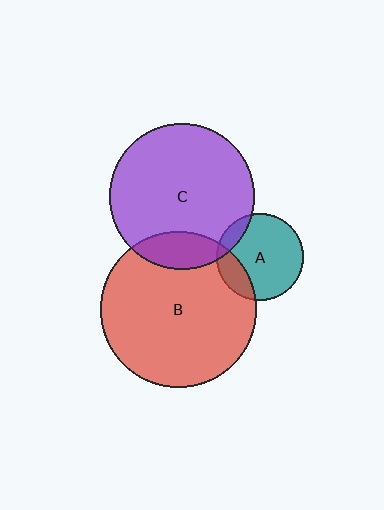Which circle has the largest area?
Circle B (red).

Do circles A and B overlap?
Yes.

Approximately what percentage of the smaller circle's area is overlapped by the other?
Approximately 20%.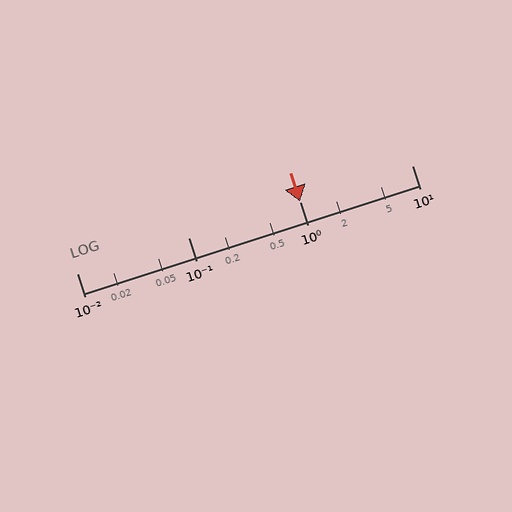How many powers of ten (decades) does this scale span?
The scale spans 3 decades, from 0.01 to 10.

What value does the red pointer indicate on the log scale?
The pointer indicates approximately 1.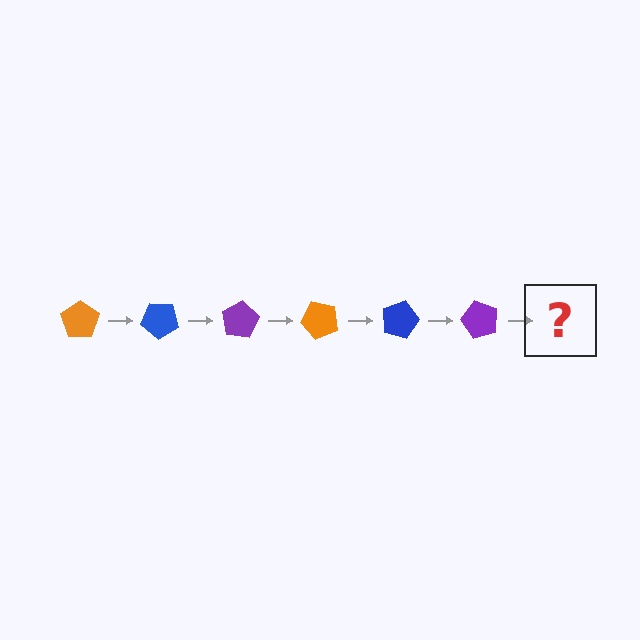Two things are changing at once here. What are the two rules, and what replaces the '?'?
The two rules are that it rotates 40 degrees each step and the color cycles through orange, blue, and purple. The '?' should be an orange pentagon, rotated 240 degrees from the start.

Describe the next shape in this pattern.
It should be an orange pentagon, rotated 240 degrees from the start.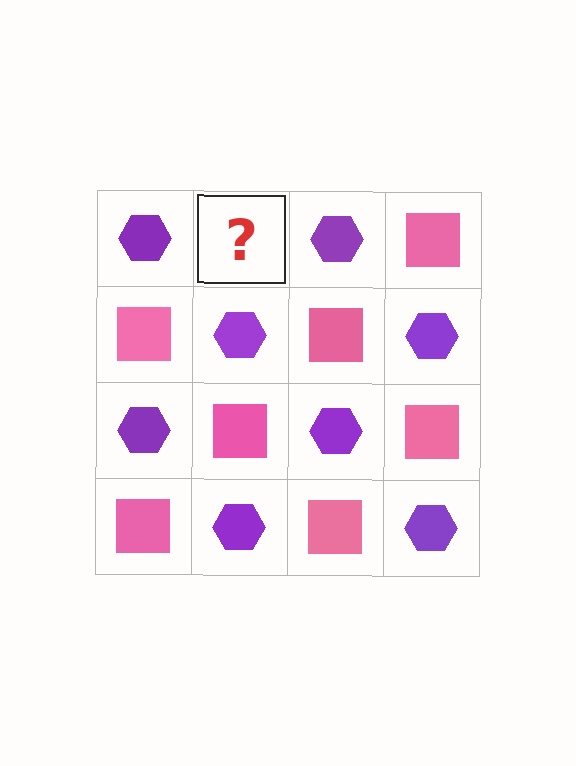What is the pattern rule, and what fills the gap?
The rule is that it alternates purple hexagon and pink square in a checkerboard pattern. The gap should be filled with a pink square.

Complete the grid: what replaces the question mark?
The question mark should be replaced with a pink square.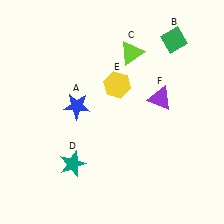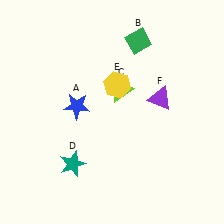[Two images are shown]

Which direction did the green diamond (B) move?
The green diamond (B) moved left.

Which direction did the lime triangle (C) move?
The lime triangle (C) moved down.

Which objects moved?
The objects that moved are: the green diamond (B), the lime triangle (C).